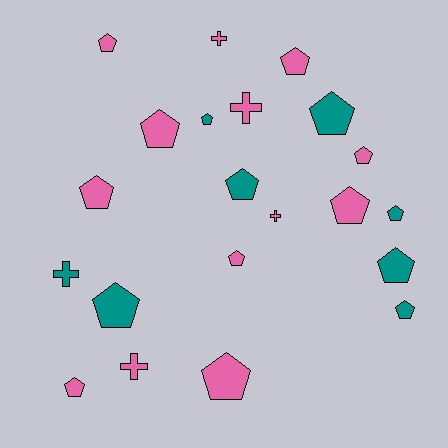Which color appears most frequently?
Pink, with 13 objects.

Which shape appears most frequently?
Pentagon, with 16 objects.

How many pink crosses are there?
There are 4 pink crosses.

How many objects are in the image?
There are 21 objects.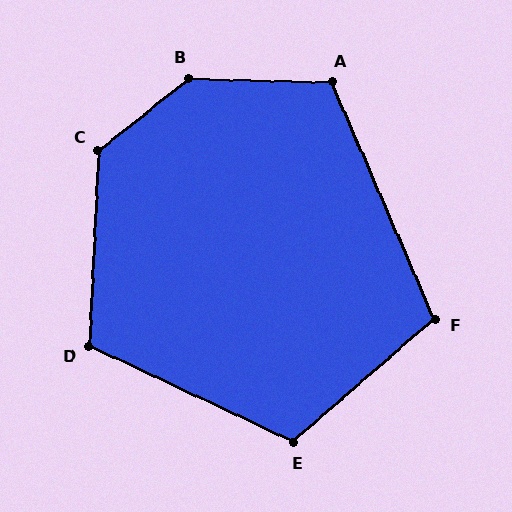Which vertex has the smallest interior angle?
F, at approximately 107 degrees.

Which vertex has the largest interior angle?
B, at approximately 140 degrees.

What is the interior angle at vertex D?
Approximately 112 degrees (obtuse).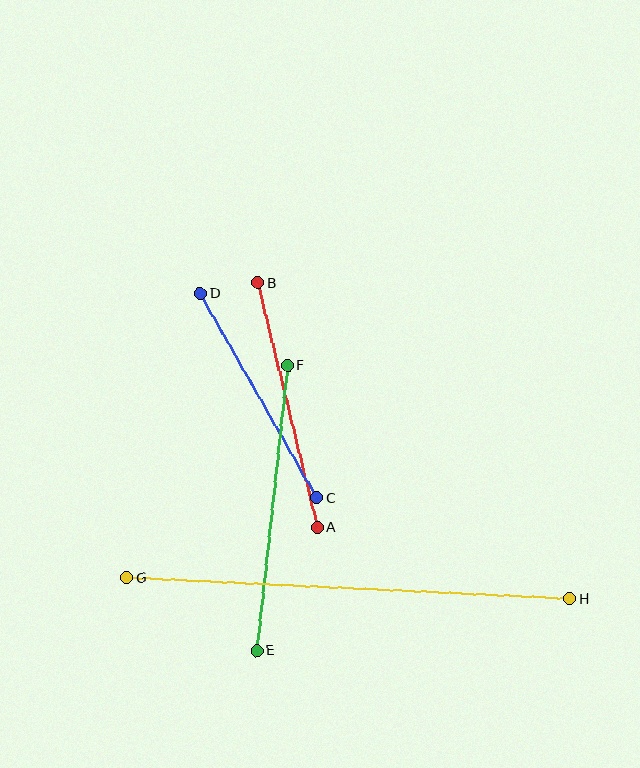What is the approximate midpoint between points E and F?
The midpoint is at approximately (272, 508) pixels.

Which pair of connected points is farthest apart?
Points G and H are farthest apart.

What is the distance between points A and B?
The distance is approximately 251 pixels.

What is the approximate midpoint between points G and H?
The midpoint is at approximately (348, 588) pixels.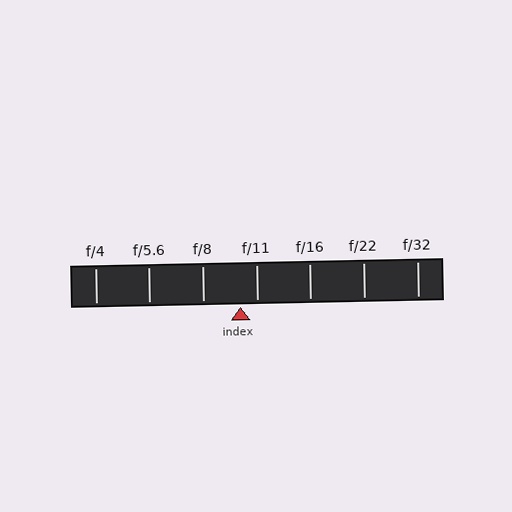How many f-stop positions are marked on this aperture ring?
There are 7 f-stop positions marked.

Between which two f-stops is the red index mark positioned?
The index mark is between f/8 and f/11.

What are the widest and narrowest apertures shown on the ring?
The widest aperture shown is f/4 and the narrowest is f/32.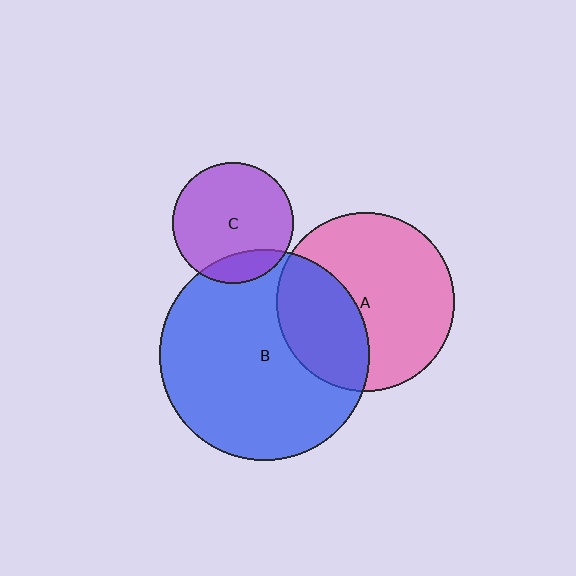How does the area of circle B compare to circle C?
Approximately 3.0 times.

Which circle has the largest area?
Circle B (blue).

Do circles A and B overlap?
Yes.